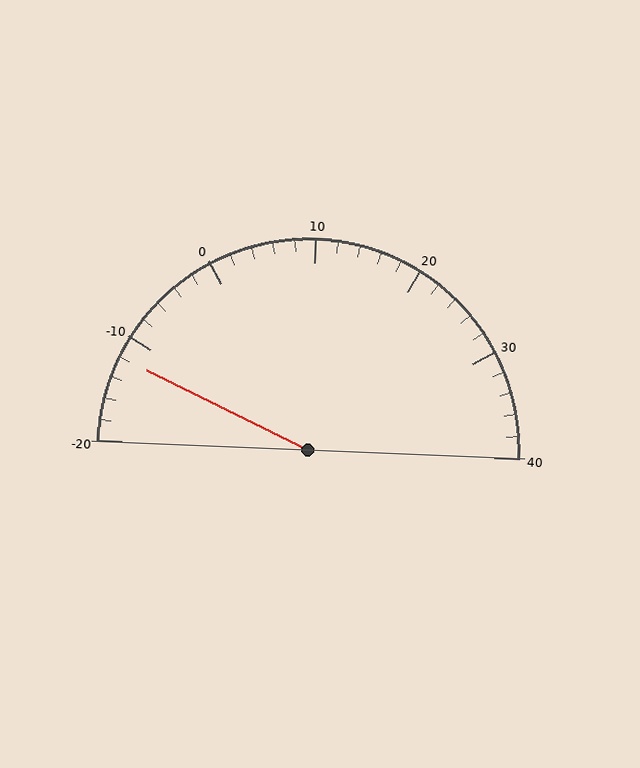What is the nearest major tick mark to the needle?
The nearest major tick mark is -10.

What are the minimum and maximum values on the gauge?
The gauge ranges from -20 to 40.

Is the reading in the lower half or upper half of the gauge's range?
The reading is in the lower half of the range (-20 to 40).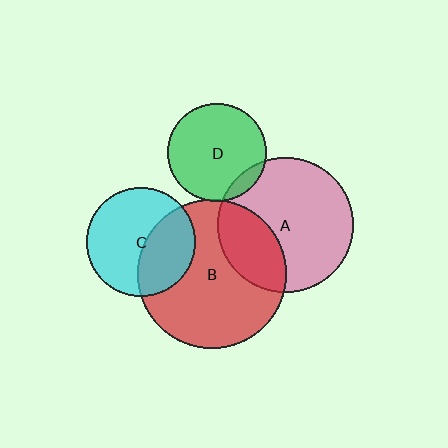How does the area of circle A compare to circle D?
Approximately 1.9 times.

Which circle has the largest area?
Circle B (red).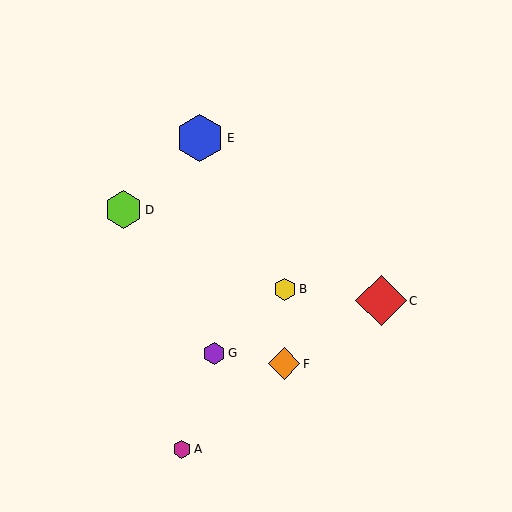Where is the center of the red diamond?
The center of the red diamond is at (381, 301).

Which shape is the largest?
The red diamond (labeled C) is the largest.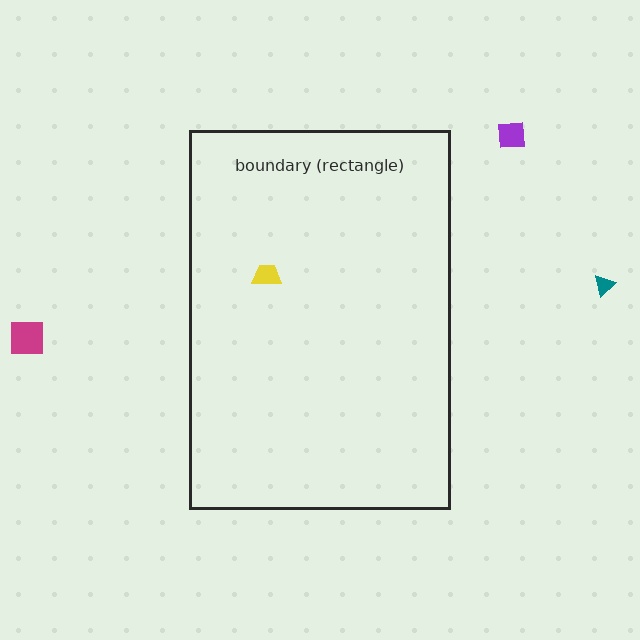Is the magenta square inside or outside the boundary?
Outside.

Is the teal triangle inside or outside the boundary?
Outside.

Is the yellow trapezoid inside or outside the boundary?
Inside.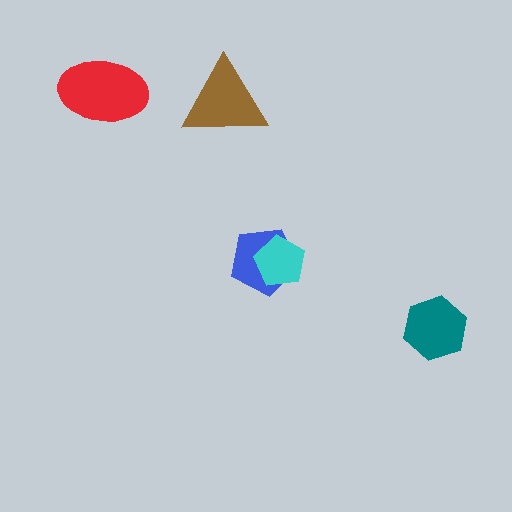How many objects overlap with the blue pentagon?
1 object overlaps with the blue pentagon.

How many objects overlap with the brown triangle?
0 objects overlap with the brown triangle.